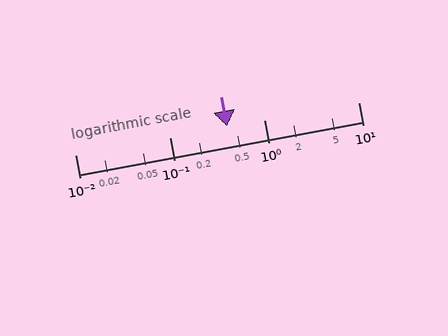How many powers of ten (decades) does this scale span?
The scale spans 3 decades, from 0.01 to 10.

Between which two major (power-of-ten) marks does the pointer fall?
The pointer is between 0.1 and 1.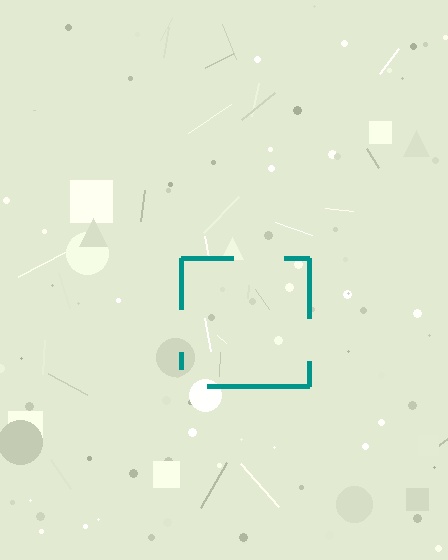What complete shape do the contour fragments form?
The contour fragments form a square.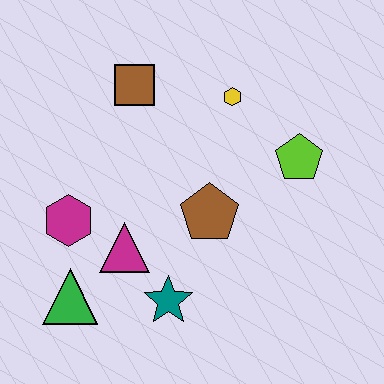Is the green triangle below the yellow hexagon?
Yes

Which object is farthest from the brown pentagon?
The green triangle is farthest from the brown pentagon.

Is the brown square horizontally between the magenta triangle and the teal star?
Yes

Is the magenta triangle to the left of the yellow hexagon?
Yes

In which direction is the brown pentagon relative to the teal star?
The brown pentagon is above the teal star.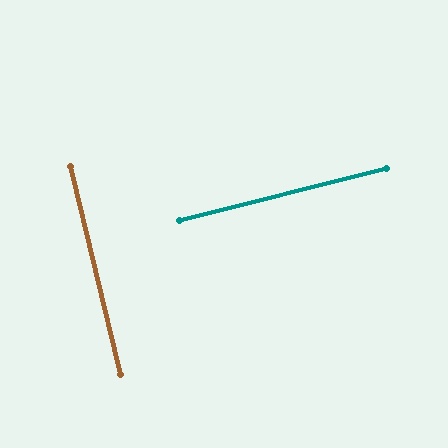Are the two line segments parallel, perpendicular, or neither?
Perpendicular — they meet at approximately 89°.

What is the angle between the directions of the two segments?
Approximately 89 degrees.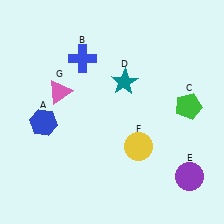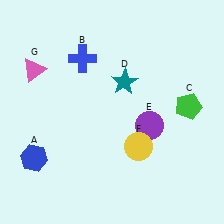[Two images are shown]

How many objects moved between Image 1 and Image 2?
3 objects moved between the two images.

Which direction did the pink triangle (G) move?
The pink triangle (G) moved left.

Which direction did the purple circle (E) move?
The purple circle (E) moved up.